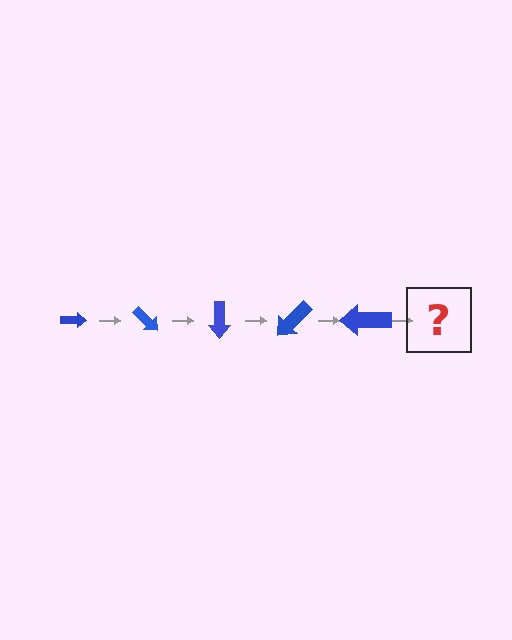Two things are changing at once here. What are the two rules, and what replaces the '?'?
The two rules are that the arrow grows larger each step and it rotates 45 degrees each step. The '?' should be an arrow, larger than the previous one and rotated 225 degrees from the start.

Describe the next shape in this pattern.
It should be an arrow, larger than the previous one and rotated 225 degrees from the start.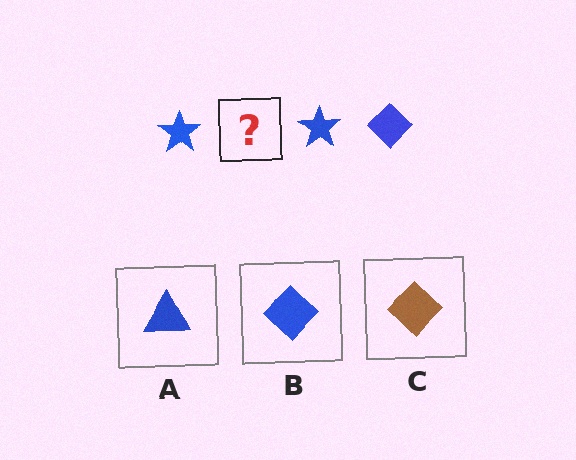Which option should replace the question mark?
Option B.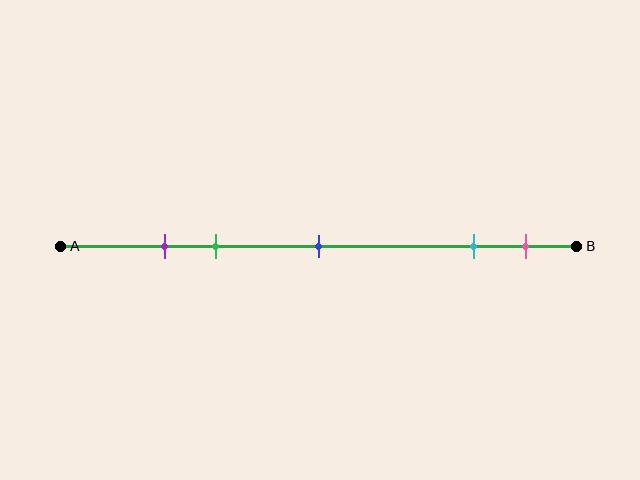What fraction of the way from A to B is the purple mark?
The purple mark is approximately 20% (0.2) of the way from A to B.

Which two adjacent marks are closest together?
The purple and green marks are the closest adjacent pair.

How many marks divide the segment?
There are 5 marks dividing the segment.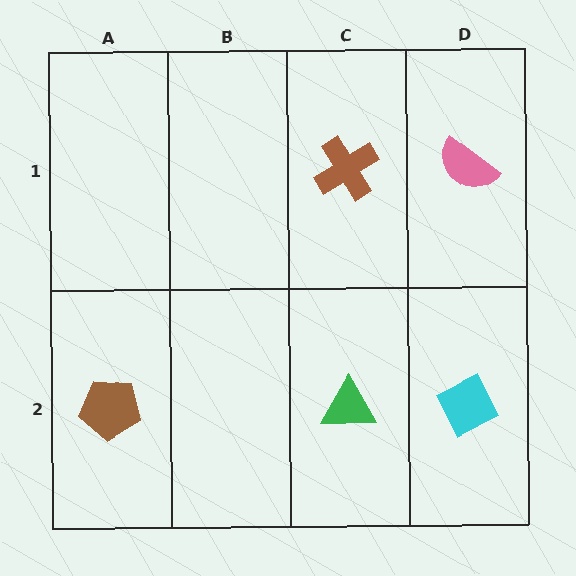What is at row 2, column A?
A brown pentagon.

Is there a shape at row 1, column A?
No, that cell is empty.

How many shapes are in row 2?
3 shapes.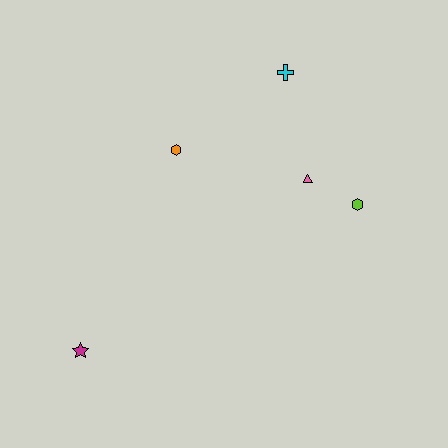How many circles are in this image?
There are no circles.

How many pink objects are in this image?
There is 1 pink object.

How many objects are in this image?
There are 5 objects.